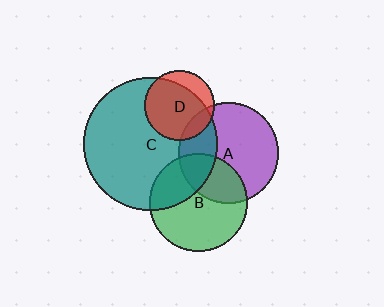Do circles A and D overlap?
Yes.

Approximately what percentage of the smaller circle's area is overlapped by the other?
Approximately 15%.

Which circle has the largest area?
Circle C (teal).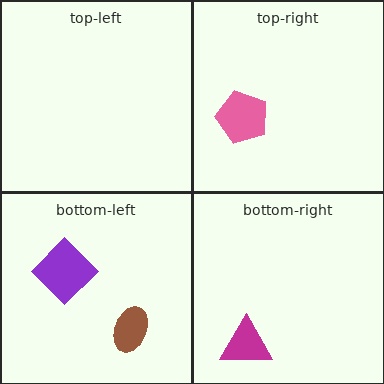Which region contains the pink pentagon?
The top-right region.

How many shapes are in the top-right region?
1.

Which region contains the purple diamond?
The bottom-left region.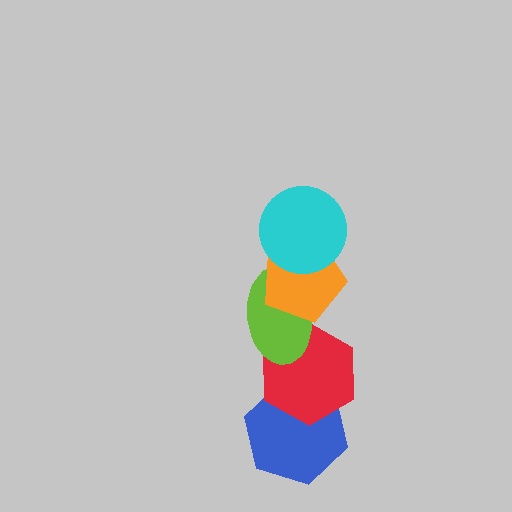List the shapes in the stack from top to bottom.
From top to bottom: the cyan circle, the orange pentagon, the lime ellipse, the red hexagon, the blue hexagon.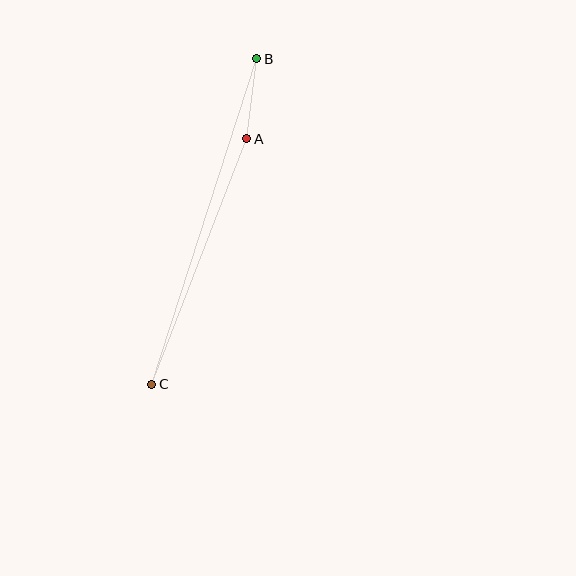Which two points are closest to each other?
Points A and B are closest to each other.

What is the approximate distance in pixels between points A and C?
The distance between A and C is approximately 263 pixels.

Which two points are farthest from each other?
Points B and C are farthest from each other.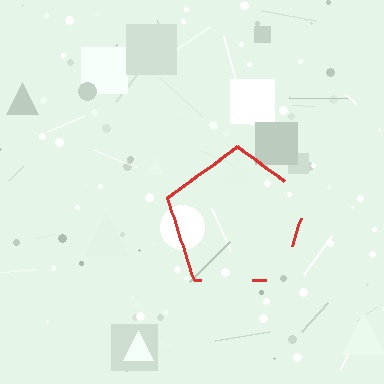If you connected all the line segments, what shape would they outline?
They would outline a pentagon.